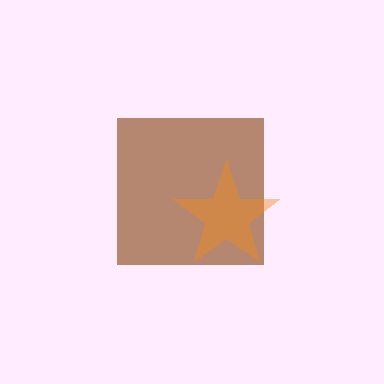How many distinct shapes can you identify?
There are 2 distinct shapes: a brown square, an orange star.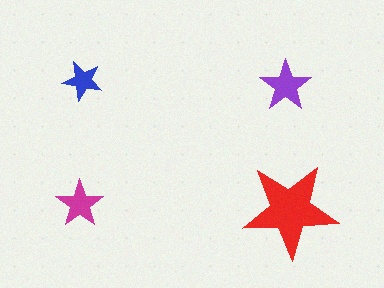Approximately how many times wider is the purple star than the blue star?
About 1.5 times wider.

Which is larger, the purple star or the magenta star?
The purple one.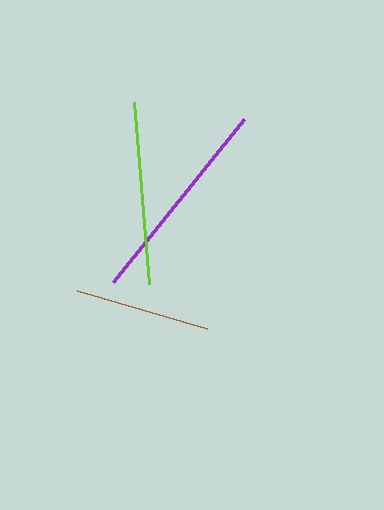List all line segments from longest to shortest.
From longest to shortest: purple, lime, brown.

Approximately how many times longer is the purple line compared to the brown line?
The purple line is approximately 1.5 times the length of the brown line.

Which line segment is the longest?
The purple line is the longest at approximately 209 pixels.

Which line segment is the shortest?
The brown line is the shortest at approximately 135 pixels.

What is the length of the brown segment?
The brown segment is approximately 135 pixels long.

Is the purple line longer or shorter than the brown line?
The purple line is longer than the brown line.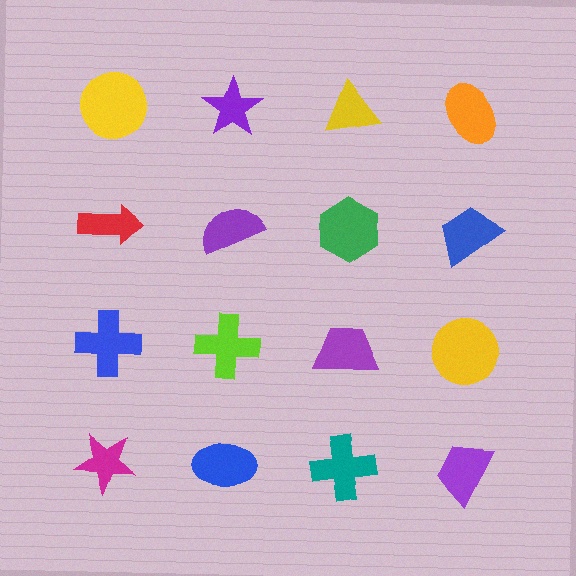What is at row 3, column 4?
A yellow circle.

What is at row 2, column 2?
A purple semicircle.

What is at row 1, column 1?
A yellow circle.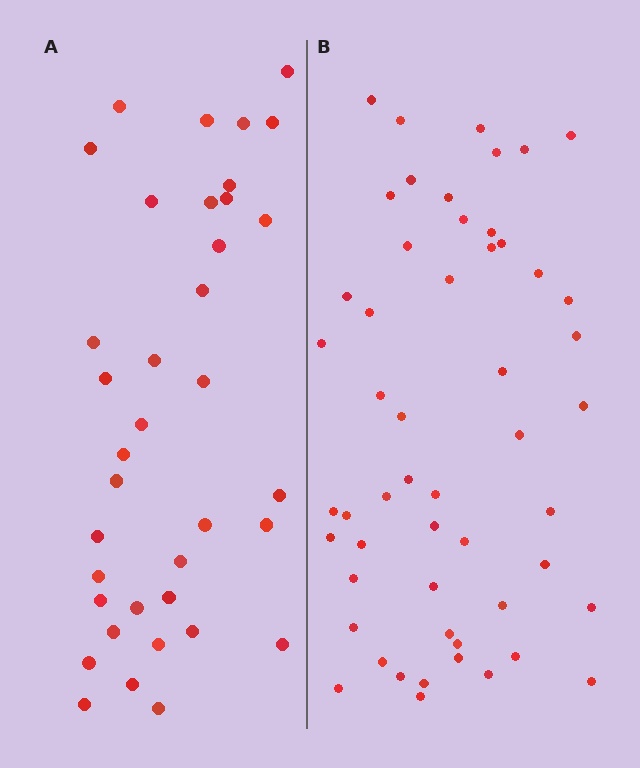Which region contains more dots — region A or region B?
Region B (the right region) has more dots.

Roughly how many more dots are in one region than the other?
Region B has approximately 15 more dots than region A.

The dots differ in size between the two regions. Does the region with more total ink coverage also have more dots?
No. Region A has more total ink coverage because its dots are larger, but region B actually contains more individual dots. Total area can be misleading — the number of items is what matters here.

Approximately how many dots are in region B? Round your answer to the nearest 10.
About 50 dots. (The exact count is 53, which rounds to 50.)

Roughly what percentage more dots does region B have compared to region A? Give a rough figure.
About 45% more.